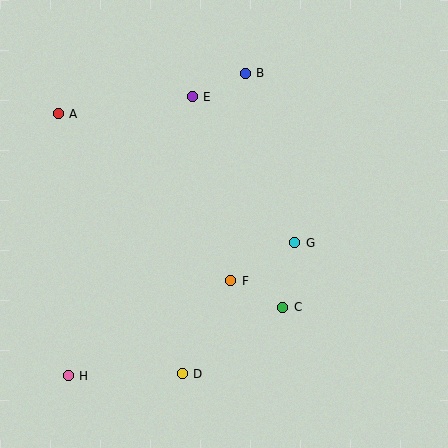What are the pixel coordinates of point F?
Point F is at (231, 281).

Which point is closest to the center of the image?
Point F at (231, 281) is closest to the center.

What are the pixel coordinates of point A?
Point A is at (58, 114).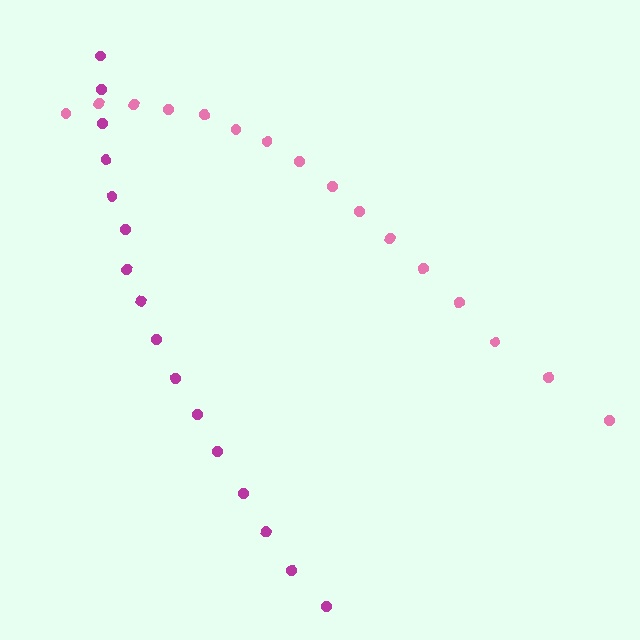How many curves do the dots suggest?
There are 2 distinct paths.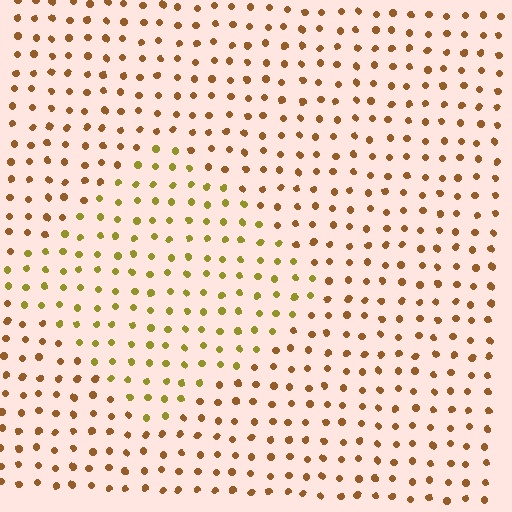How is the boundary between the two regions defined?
The boundary is defined purely by a slight shift in hue (about 34 degrees). Spacing, size, and orientation are identical on both sides.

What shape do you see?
I see a diamond.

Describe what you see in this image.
The image is filled with small brown elements in a uniform arrangement. A diamond-shaped region is visible where the elements are tinted to a slightly different hue, forming a subtle color boundary.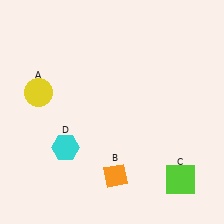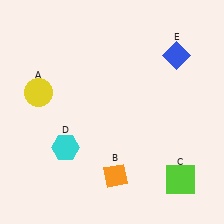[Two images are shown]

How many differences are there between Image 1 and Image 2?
There is 1 difference between the two images.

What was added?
A blue diamond (E) was added in Image 2.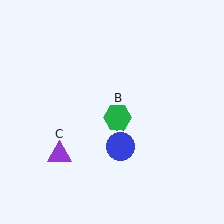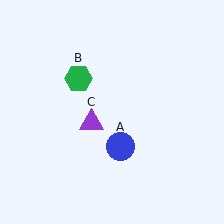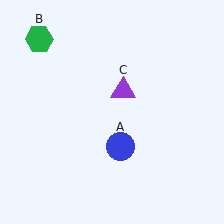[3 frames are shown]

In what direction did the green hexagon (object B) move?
The green hexagon (object B) moved up and to the left.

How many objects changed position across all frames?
2 objects changed position: green hexagon (object B), purple triangle (object C).